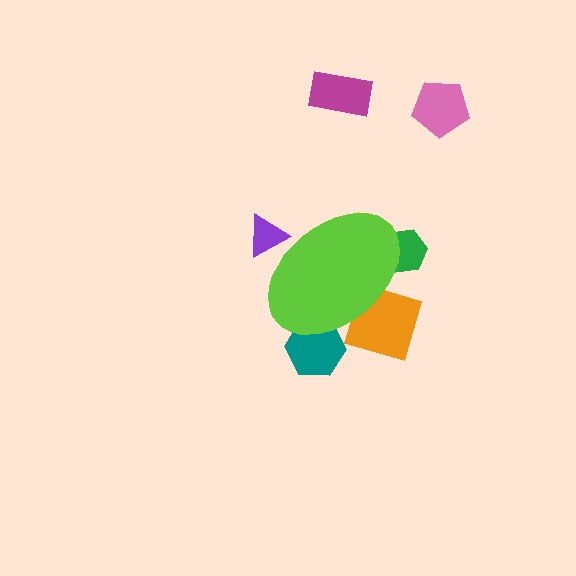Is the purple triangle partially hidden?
Yes, the purple triangle is partially hidden behind the lime ellipse.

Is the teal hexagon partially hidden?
Yes, the teal hexagon is partially hidden behind the lime ellipse.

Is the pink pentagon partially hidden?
No, the pink pentagon is fully visible.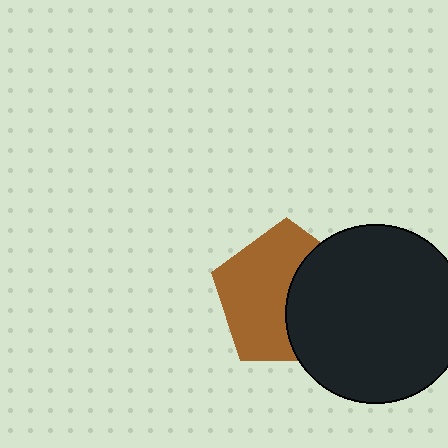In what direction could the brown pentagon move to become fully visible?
The brown pentagon could move left. That would shift it out from behind the black circle entirely.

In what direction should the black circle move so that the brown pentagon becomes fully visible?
The black circle should move right. That is the shortest direction to clear the overlap and leave the brown pentagon fully visible.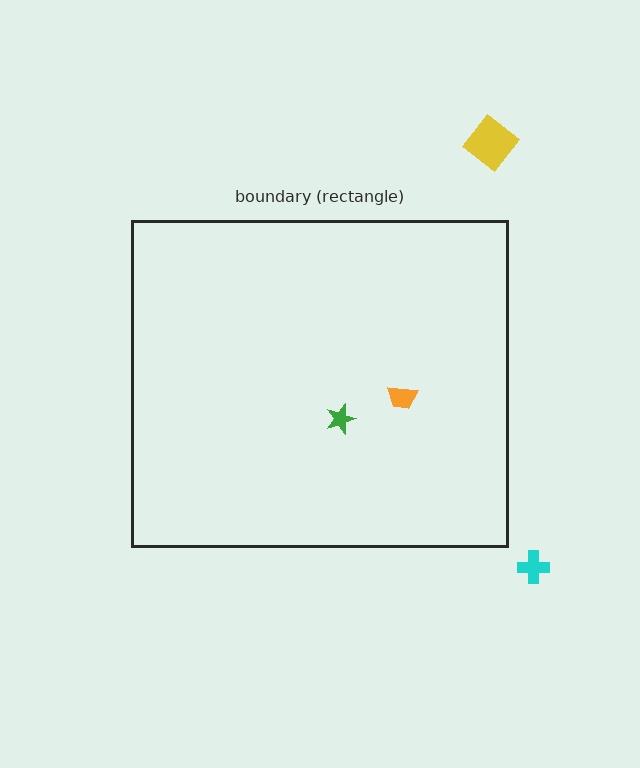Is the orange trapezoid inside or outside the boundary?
Inside.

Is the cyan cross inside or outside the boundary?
Outside.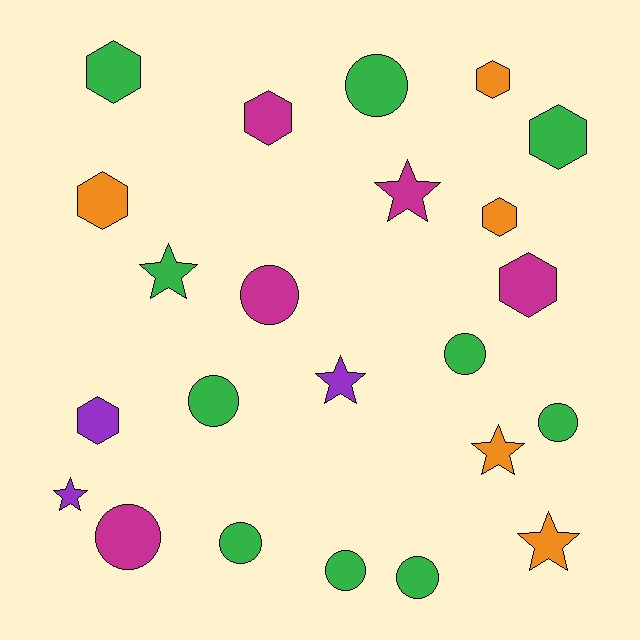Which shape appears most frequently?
Circle, with 9 objects.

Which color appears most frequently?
Green, with 10 objects.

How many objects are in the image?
There are 23 objects.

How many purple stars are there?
There are 2 purple stars.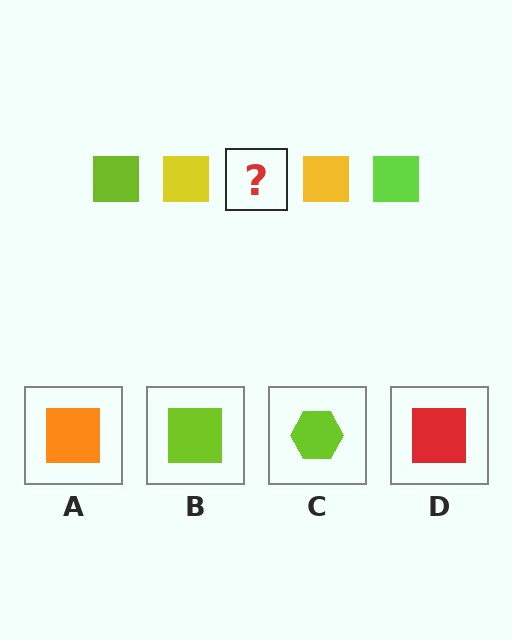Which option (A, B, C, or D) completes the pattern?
B.